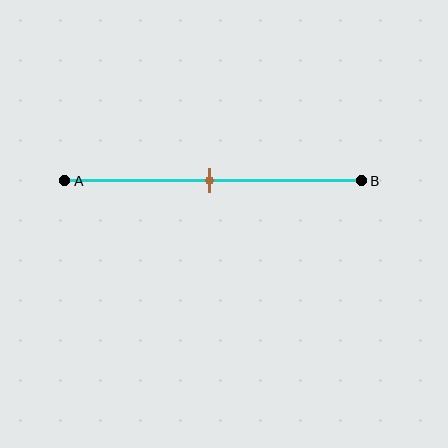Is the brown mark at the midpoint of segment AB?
Yes, the mark is approximately at the midpoint.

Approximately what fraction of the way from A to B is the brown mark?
The brown mark is approximately 50% of the way from A to B.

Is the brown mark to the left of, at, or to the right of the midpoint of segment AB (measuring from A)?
The brown mark is approximately at the midpoint of segment AB.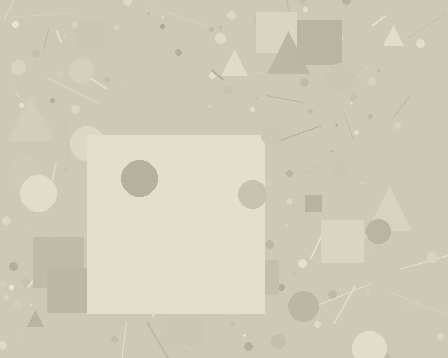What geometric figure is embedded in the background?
A square is embedded in the background.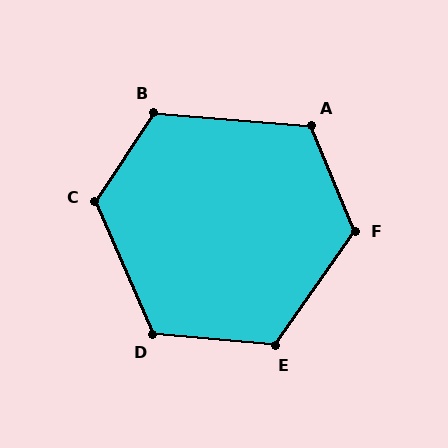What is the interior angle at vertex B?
Approximately 119 degrees (obtuse).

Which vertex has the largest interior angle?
C, at approximately 123 degrees.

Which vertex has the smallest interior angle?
A, at approximately 117 degrees.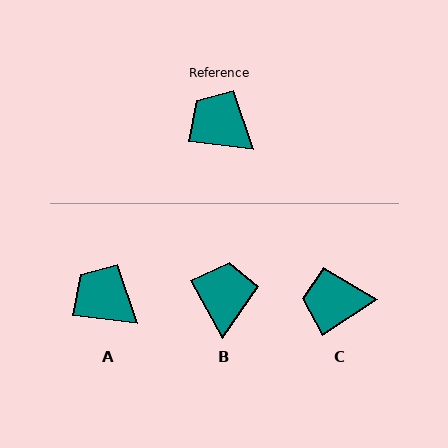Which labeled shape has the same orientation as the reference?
A.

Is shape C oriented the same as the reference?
No, it is off by about 40 degrees.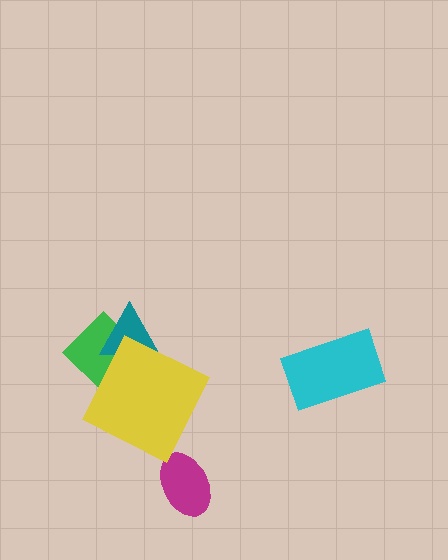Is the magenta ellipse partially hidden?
No, no other shape covers it.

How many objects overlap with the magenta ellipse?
0 objects overlap with the magenta ellipse.